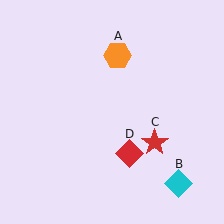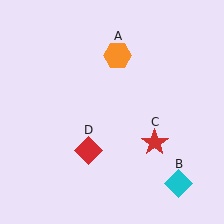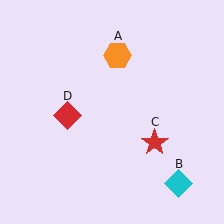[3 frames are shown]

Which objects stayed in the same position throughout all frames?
Orange hexagon (object A) and cyan diamond (object B) and red star (object C) remained stationary.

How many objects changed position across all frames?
1 object changed position: red diamond (object D).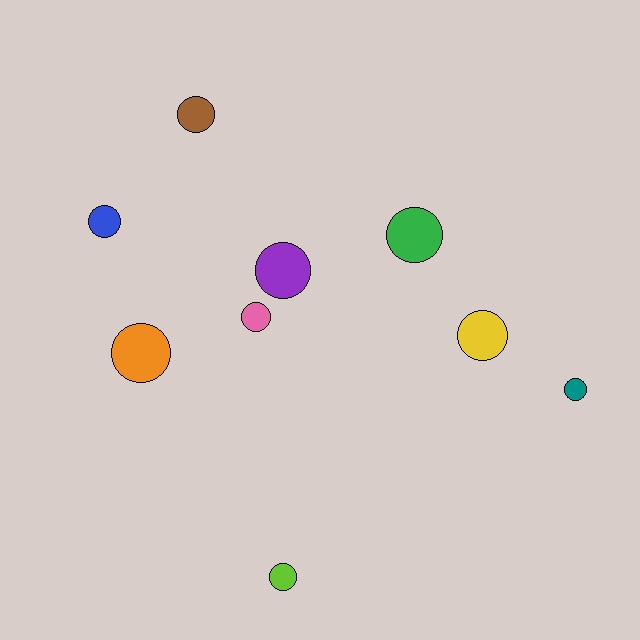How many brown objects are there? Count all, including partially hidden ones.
There is 1 brown object.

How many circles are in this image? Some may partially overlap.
There are 9 circles.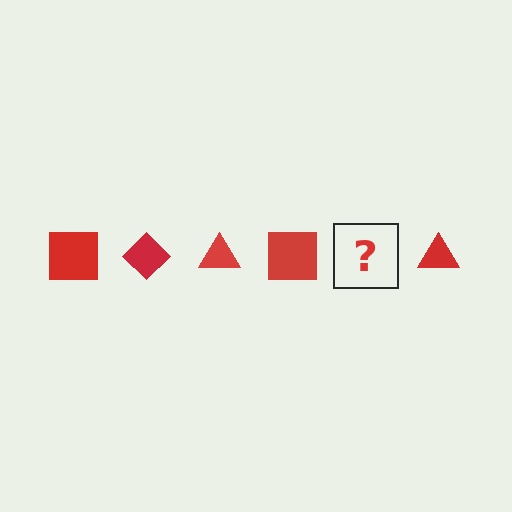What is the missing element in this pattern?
The missing element is a red diamond.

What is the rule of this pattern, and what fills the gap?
The rule is that the pattern cycles through square, diamond, triangle shapes in red. The gap should be filled with a red diamond.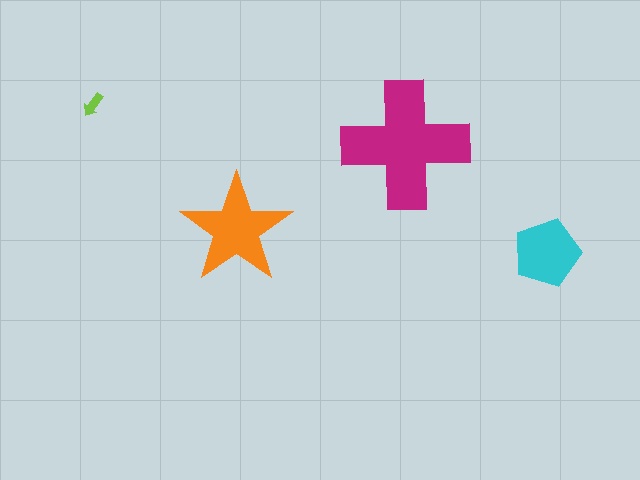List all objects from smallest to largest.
The lime arrow, the cyan pentagon, the orange star, the magenta cross.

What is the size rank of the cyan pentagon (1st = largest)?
3rd.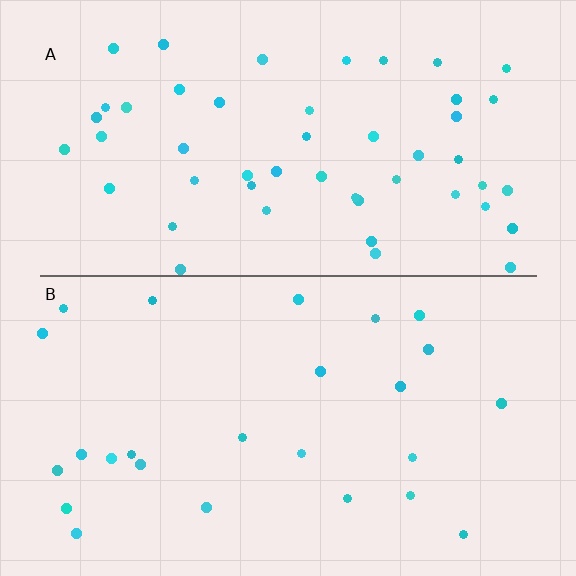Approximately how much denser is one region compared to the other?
Approximately 2.0× — region A over region B.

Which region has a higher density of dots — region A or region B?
A (the top).